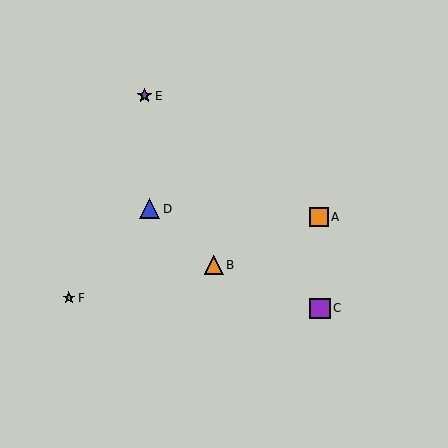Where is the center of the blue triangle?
The center of the blue triangle is at (150, 209).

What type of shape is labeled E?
Shape E is a purple star.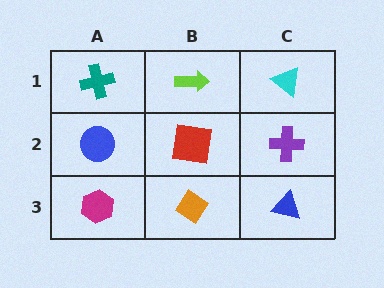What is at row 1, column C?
A cyan triangle.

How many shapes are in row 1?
3 shapes.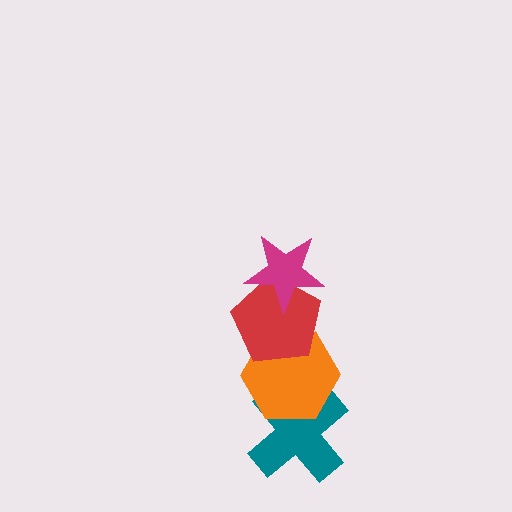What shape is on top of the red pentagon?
The magenta star is on top of the red pentagon.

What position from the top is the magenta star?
The magenta star is 1st from the top.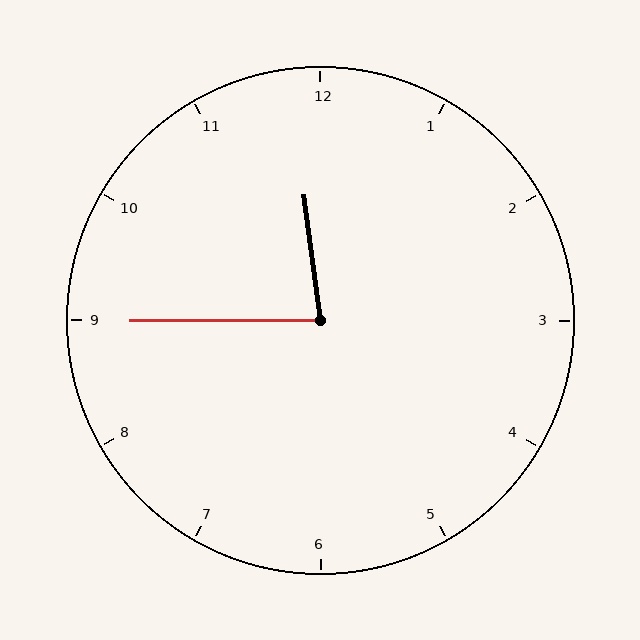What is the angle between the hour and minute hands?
Approximately 82 degrees.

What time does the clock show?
11:45.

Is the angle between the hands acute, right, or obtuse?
It is acute.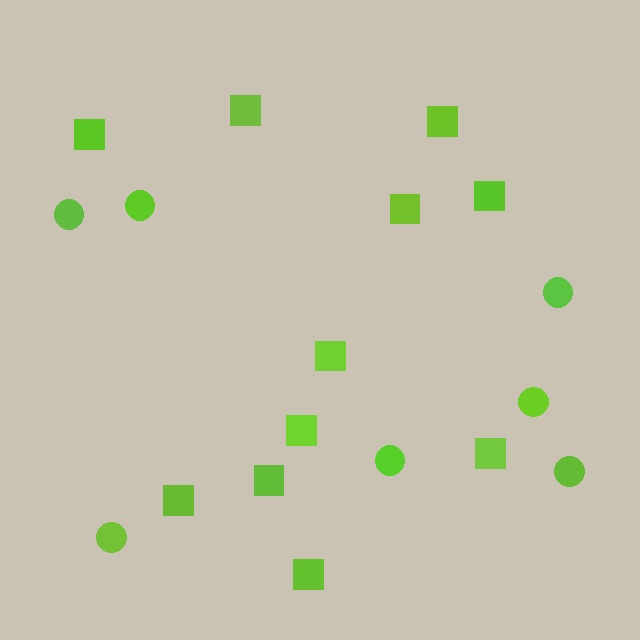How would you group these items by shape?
There are 2 groups: one group of circles (7) and one group of squares (11).